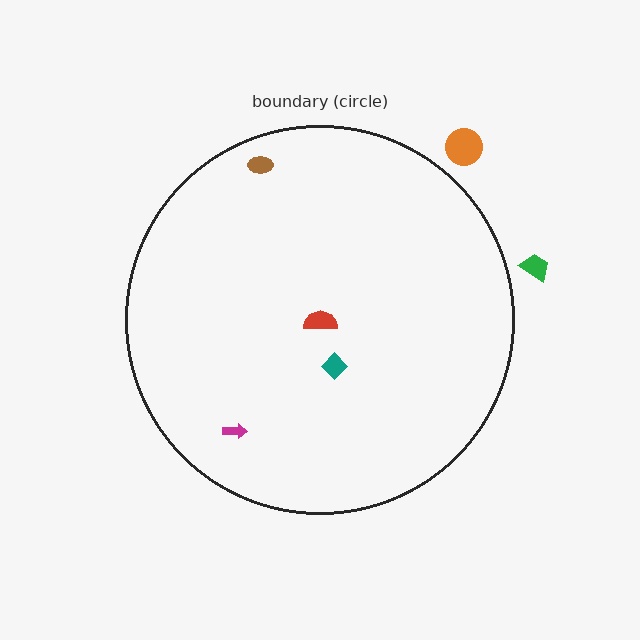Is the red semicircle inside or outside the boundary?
Inside.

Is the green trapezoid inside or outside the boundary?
Outside.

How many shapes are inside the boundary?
4 inside, 2 outside.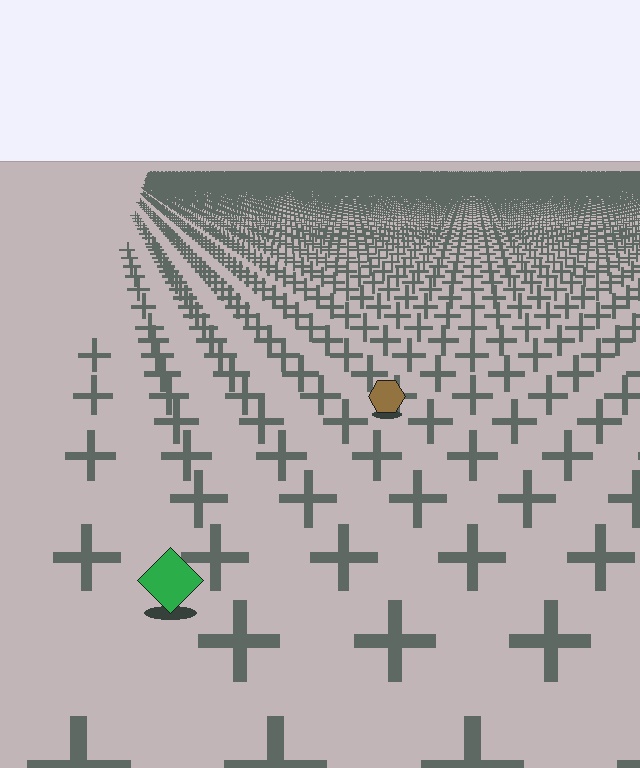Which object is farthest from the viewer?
The brown hexagon is farthest from the viewer. It appears smaller and the ground texture around it is denser.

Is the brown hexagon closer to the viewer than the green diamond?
No. The green diamond is closer — you can tell from the texture gradient: the ground texture is coarser near it.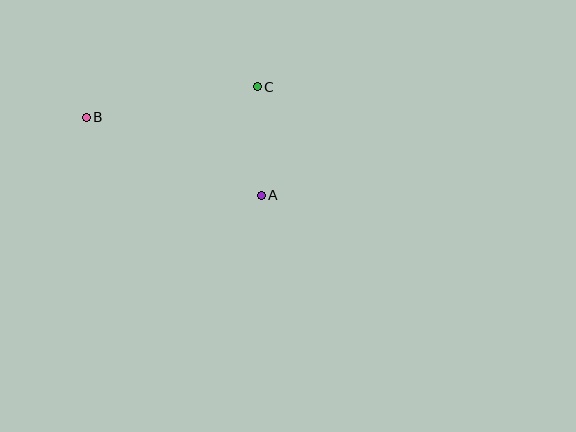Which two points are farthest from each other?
Points A and B are farthest from each other.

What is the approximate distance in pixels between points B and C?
The distance between B and C is approximately 174 pixels.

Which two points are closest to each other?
Points A and C are closest to each other.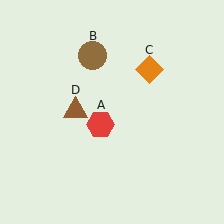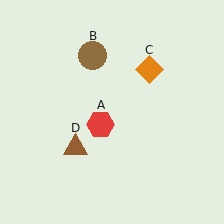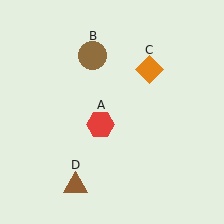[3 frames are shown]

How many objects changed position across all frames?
1 object changed position: brown triangle (object D).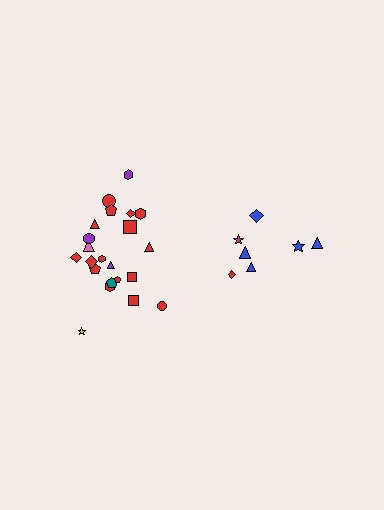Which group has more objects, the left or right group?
The left group.